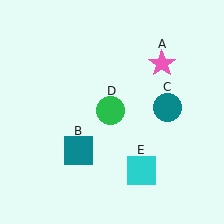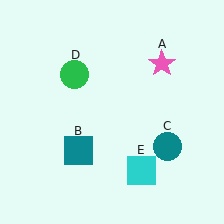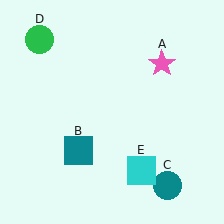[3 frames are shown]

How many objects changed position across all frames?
2 objects changed position: teal circle (object C), green circle (object D).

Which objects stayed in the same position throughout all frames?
Pink star (object A) and teal square (object B) and cyan square (object E) remained stationary.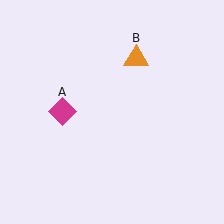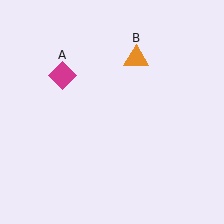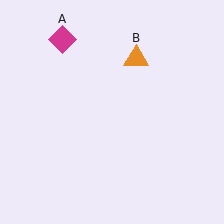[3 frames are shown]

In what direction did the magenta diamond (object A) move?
The magenta diamond (object A) moved up.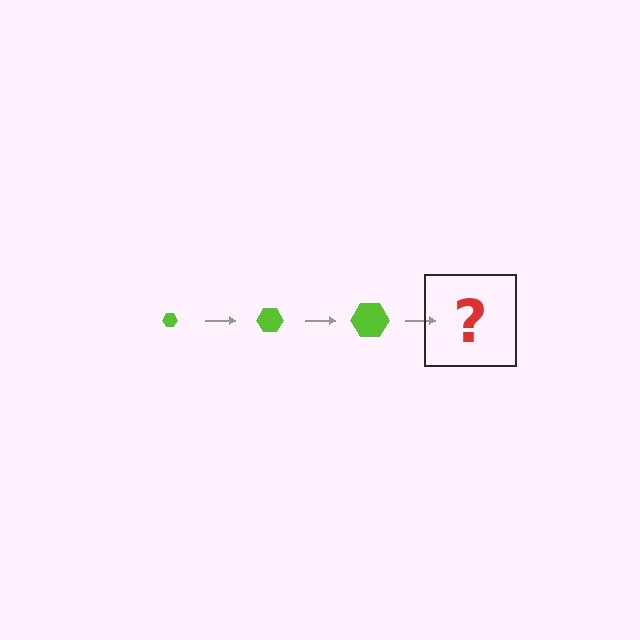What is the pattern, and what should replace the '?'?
The pattern is that the hexagon gets progressively larger each step. The '?' should be a lime hexagon, larger than the previous one.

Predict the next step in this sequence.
The next step is a lime hexagon, larger than the previous one.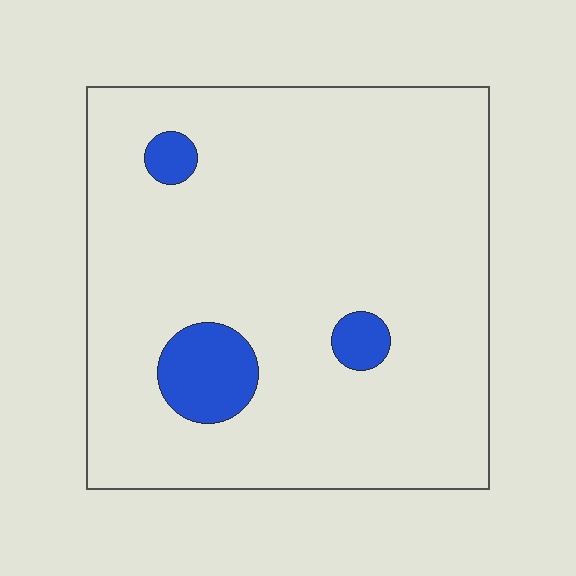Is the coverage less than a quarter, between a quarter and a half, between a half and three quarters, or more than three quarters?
Less than a quarter.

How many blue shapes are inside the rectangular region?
3.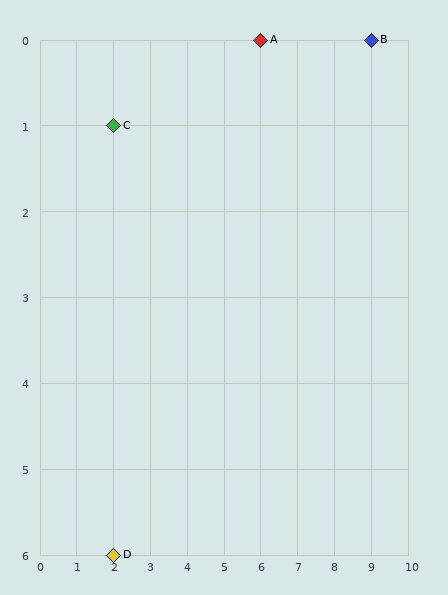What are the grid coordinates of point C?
Point C is at grid coordinates (2, 1).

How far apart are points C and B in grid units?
Points C and B are 7 columns and 1 row apart (about 7.1 grid units diagonally).